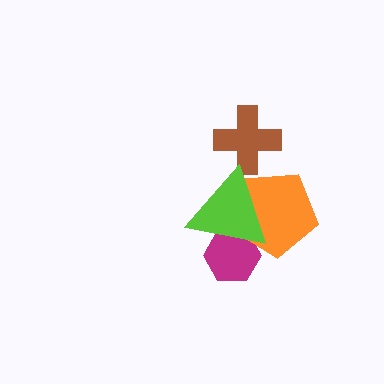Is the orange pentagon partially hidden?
Yes, it is partially covered by another shape.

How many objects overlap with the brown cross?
0 objects overlap with the brown cross.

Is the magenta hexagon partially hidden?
Yes, it is partially covered by another shape.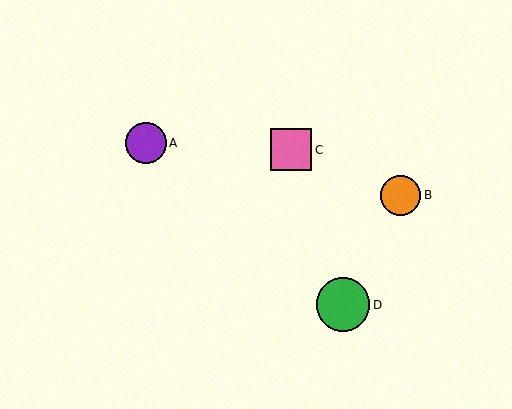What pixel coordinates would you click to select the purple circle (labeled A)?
Click at (146, 143) to select the purple circle A.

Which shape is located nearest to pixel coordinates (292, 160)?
The pink square (labeled C) at (291, 150) is nearest to that location.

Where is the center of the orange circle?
The center of the orange circle is at (401, 195).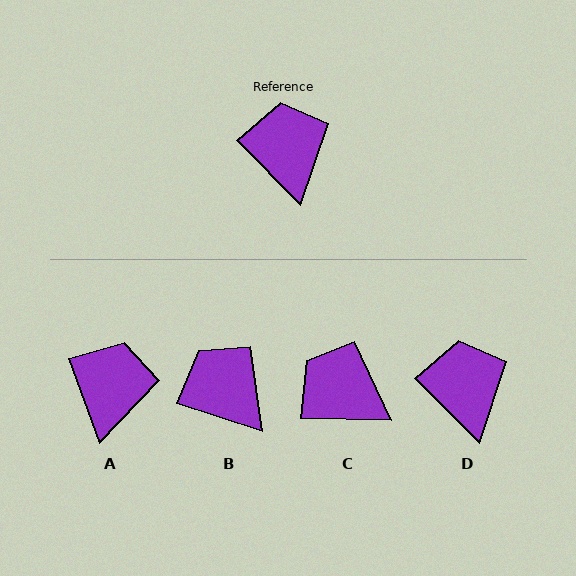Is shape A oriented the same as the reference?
No, it is off by about 25 degrees.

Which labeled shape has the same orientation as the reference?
D.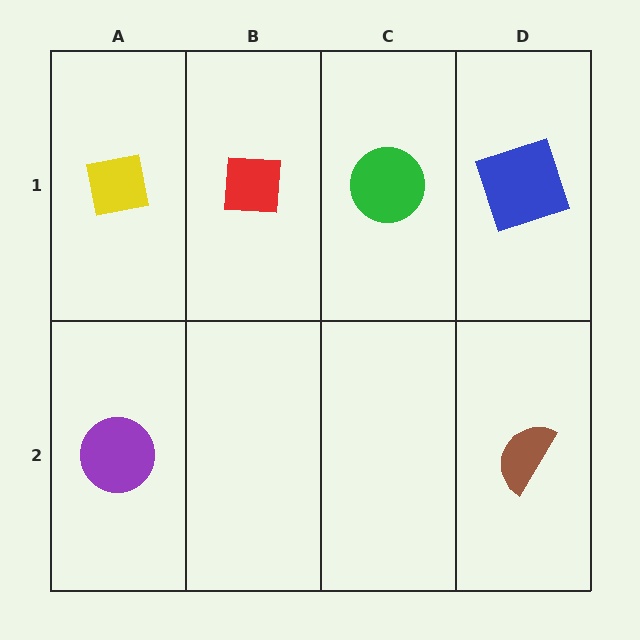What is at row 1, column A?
A yellow square.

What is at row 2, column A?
A purple circle.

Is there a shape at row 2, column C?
No, that cell is empty.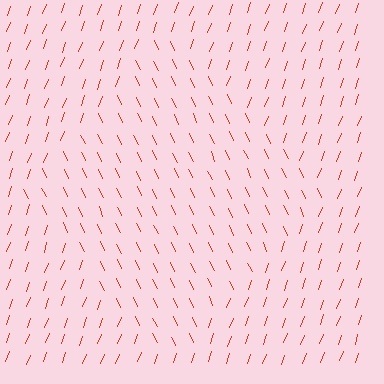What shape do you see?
I see a diamond.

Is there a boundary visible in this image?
Yes, there is a texture boundary formed by a change in line orientation.